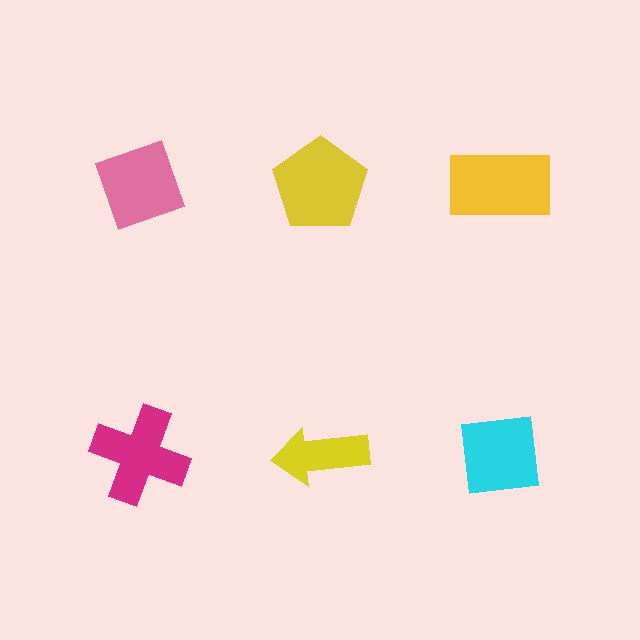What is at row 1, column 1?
A pink diamond.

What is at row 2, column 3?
A cyan square.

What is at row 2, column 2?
A yellow arrow.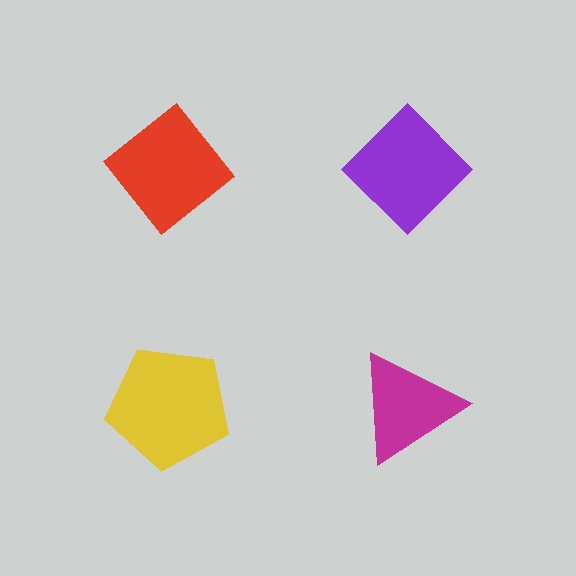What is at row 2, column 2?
A magenta triangle.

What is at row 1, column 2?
A purple diamond.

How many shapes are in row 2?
2 shapes.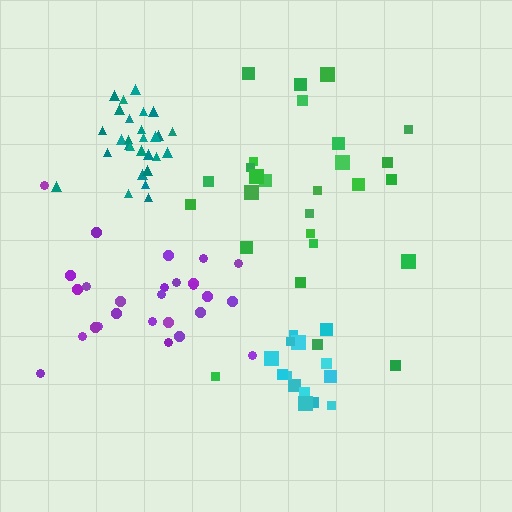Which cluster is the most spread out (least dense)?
Green.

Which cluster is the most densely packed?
Teal.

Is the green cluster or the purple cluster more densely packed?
Purple.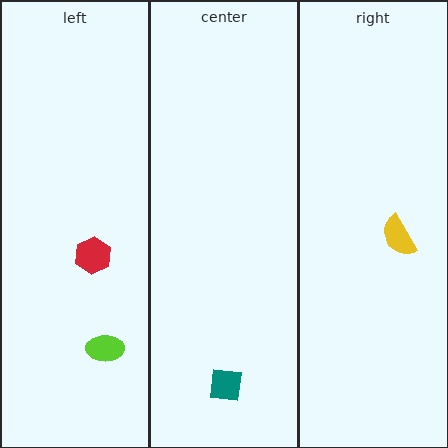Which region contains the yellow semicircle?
The right region.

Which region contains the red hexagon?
The left region.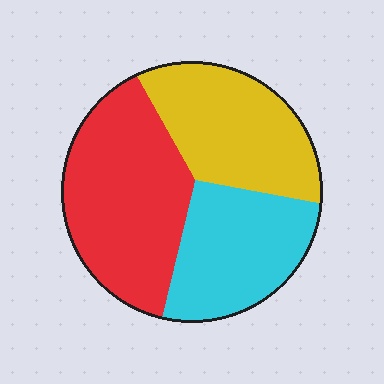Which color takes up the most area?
Red, at roughly 40%.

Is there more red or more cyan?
Red.